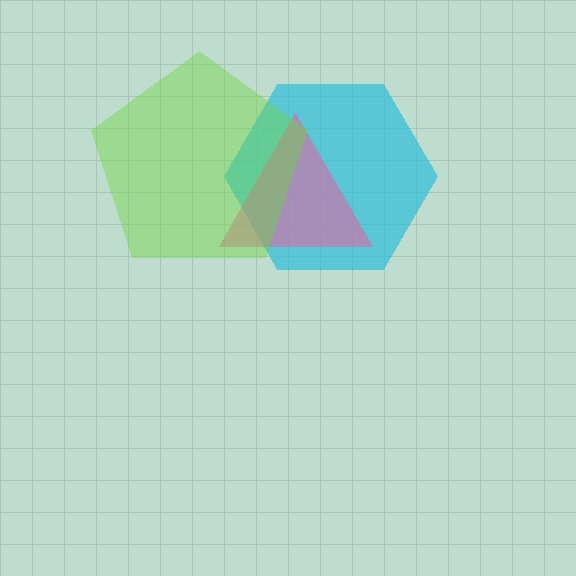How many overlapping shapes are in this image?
There are 3 overlapping shapes in the image.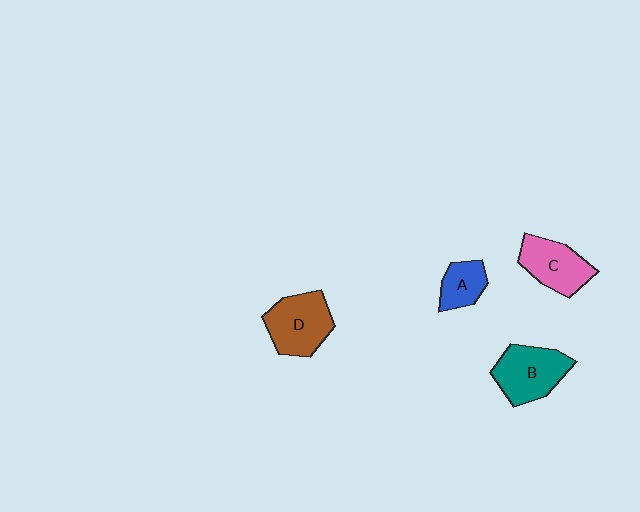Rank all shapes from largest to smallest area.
From largest to smallest: D (brown), B (teal), C (pink), A (blue).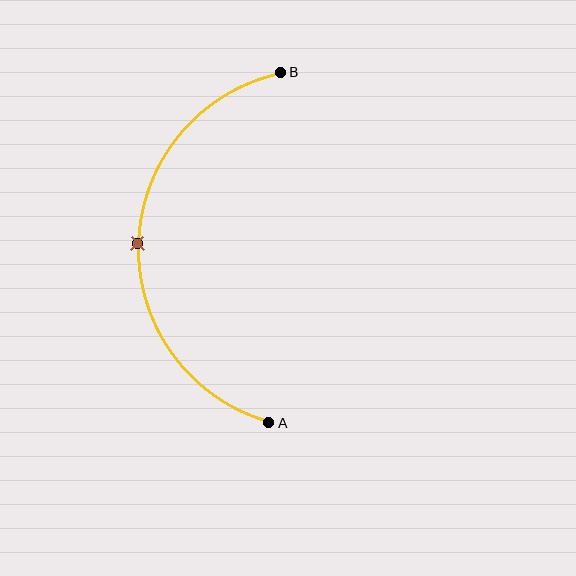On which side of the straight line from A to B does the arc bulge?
The arc bulges to the left of the straight line connecting A and B.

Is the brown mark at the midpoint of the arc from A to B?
Yes. The brown mark lies on the arc at equal arc-length from both A and B — it is the arc midpoint.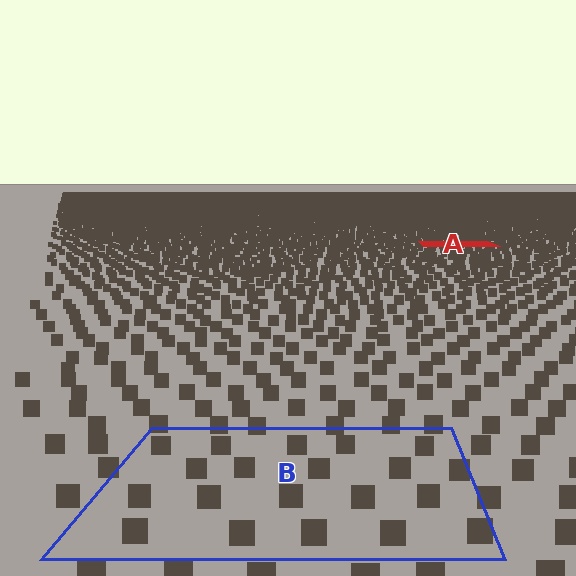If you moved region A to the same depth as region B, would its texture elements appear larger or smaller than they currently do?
They would appear larger. At a closer depth, the same texture elements are projected at a bigger on-screen size.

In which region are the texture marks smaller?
The texture marks are smaller in region A, because it is farther away.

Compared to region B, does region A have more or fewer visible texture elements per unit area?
Region A has more texture elements per unit area — they are packed more densely because it is farther away.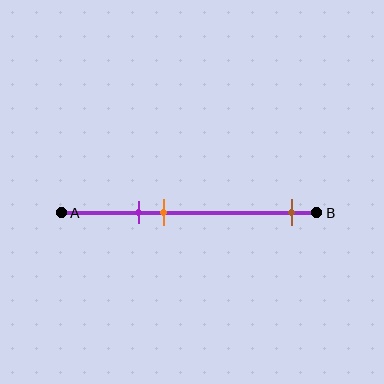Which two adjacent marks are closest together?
The purple and orange marks are the closest adjacent pair.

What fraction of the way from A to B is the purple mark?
The purple mark is approximately 30% (0.3) of the way from A to B.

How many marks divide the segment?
There are 3 marks dividing the segment.